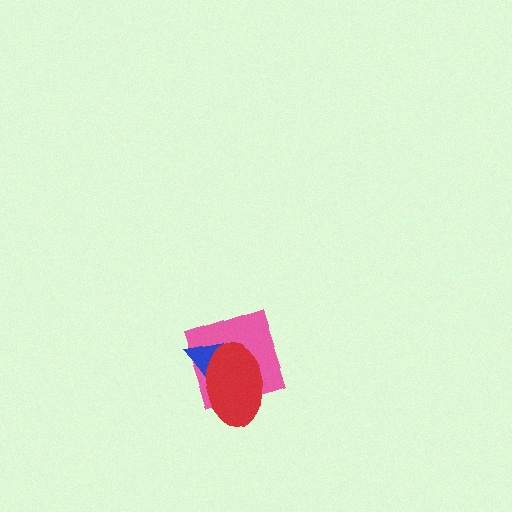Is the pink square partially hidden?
Yes, it is partially covered by another shape.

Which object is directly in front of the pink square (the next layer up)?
The blue triangle is directly in front of the pink square.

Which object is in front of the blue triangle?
The red ellipse is in front of the blue triangle.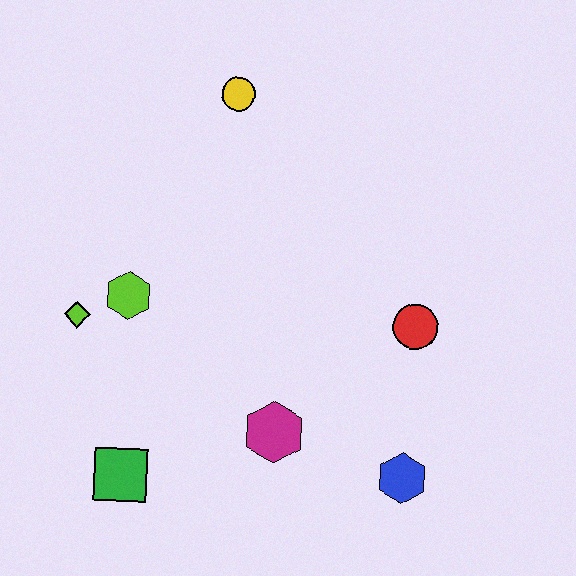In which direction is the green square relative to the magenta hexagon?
The green square is to the left of the magenta hexagon.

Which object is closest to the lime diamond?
The lime hexagon is closest to the lime diamond.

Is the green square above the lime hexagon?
No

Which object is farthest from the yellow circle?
The blue hexagon is farthest from the yellow circle.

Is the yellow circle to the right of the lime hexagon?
Yes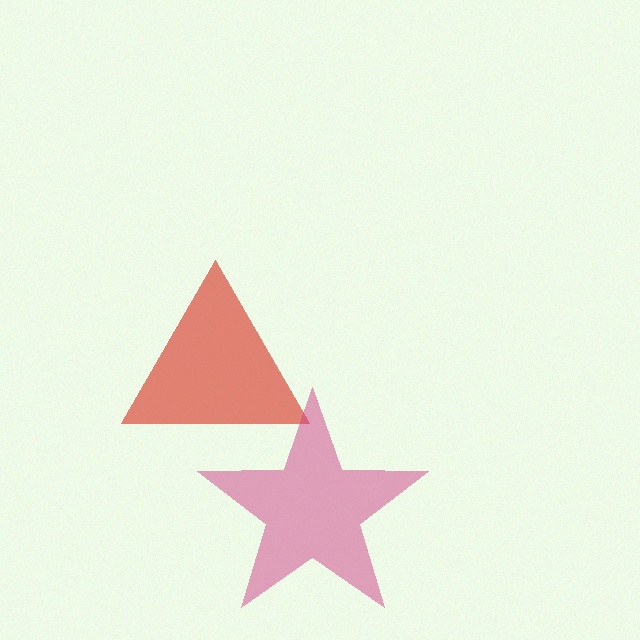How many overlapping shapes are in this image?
There are 2 overlapping shapes in the image.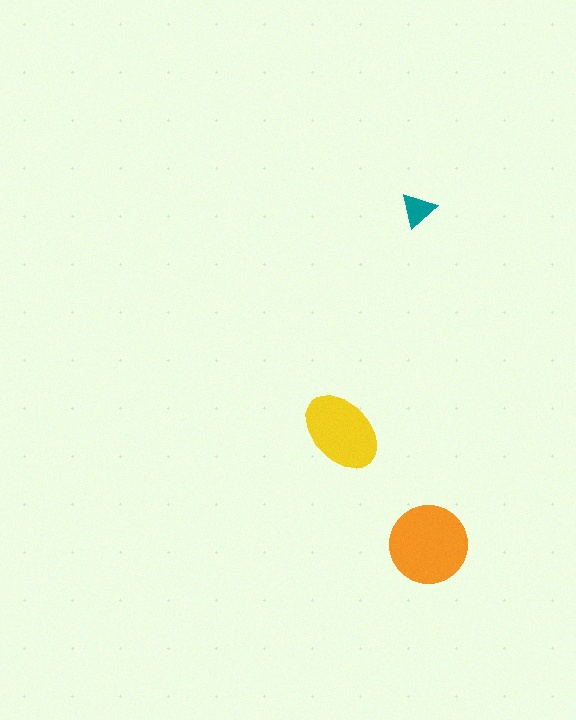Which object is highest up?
The teal triangle is topmost.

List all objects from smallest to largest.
The teal triangle, the yellow ellipse, the orange circle.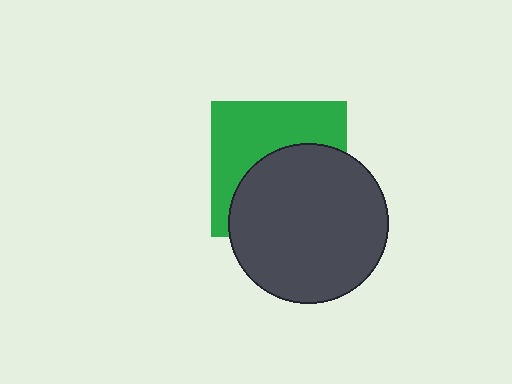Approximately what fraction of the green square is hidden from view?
Roughly 53% of the green square is hidden behind the dark gray circle.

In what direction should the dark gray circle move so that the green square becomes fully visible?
The dark gray circle should move down. That is the shortest direction to clear the overlap and leave the green square fully visible.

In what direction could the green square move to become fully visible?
The green square could move up. That would shift it out from behind the dark gray circle entirely.